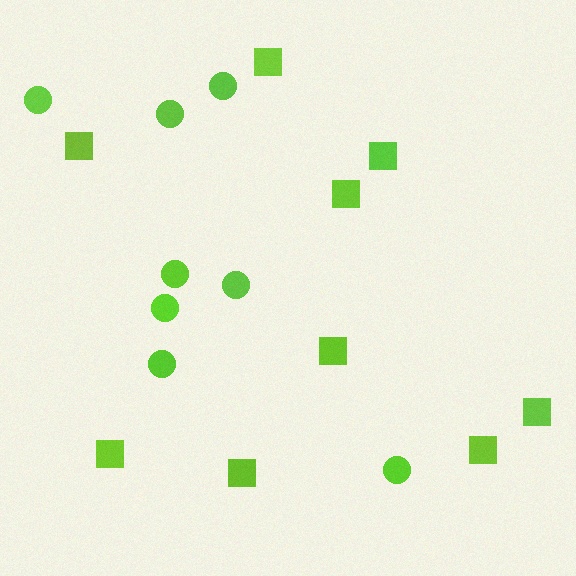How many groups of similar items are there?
There are 2 groups: one group of circles (8) and one group of squares (9).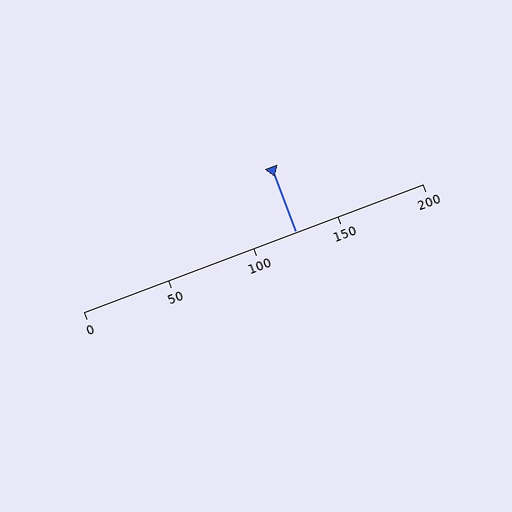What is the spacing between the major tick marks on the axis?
The major ticks are spaced 50 apart.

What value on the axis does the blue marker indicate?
The marker indicates approximately 125.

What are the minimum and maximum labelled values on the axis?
The axis runs from 0 to 200.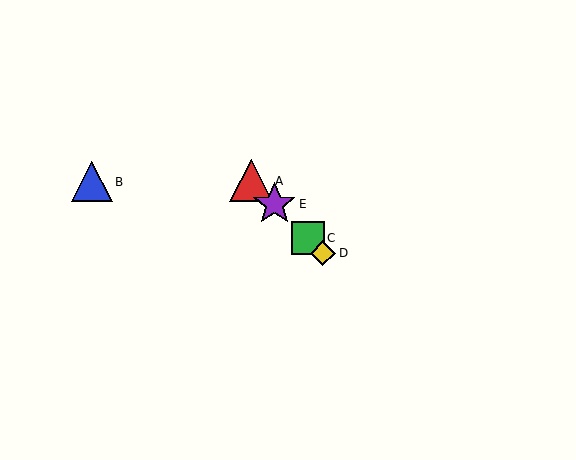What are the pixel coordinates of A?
Object A is at (251, 181).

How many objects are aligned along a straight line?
4 objects (A, C, D, E) are aligned along a straight line.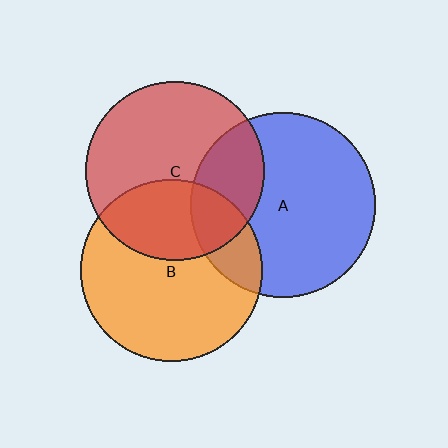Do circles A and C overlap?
Yes.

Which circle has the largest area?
Circle A (blue).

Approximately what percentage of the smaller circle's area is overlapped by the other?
Approximately 25%.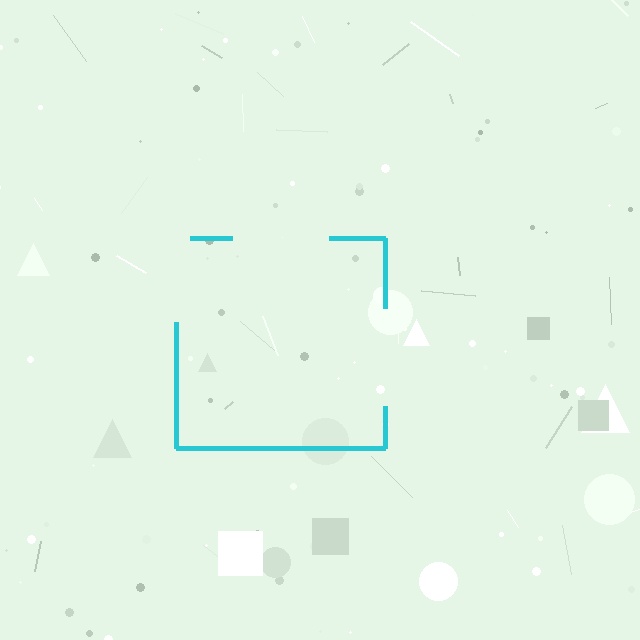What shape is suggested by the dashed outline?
The dashed outline suggests a square.